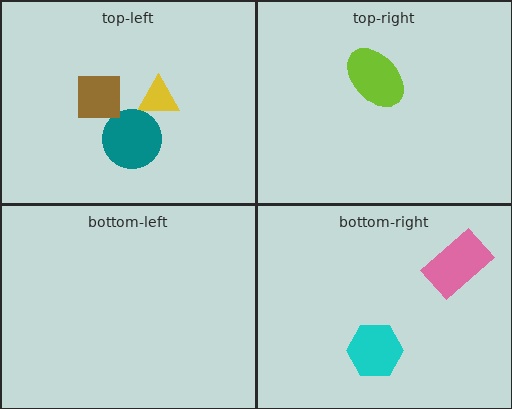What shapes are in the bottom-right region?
The cyan hexagon, the pink rectangle.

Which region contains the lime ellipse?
The top-right region.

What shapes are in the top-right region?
The lime ellipse.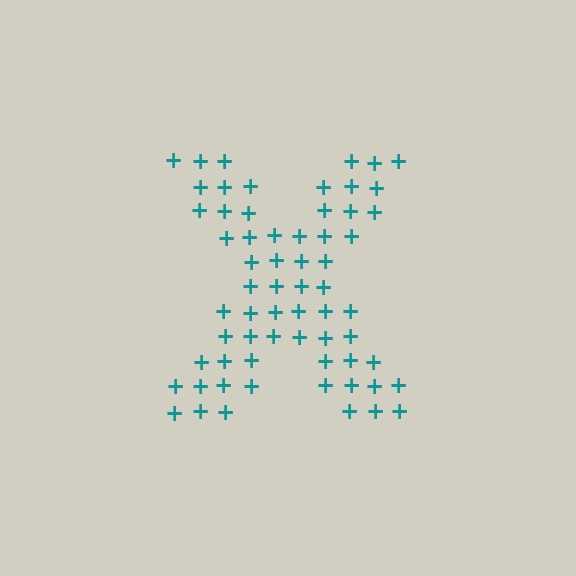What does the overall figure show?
The overall figure shows the letter X.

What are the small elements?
The small elements are plus signs.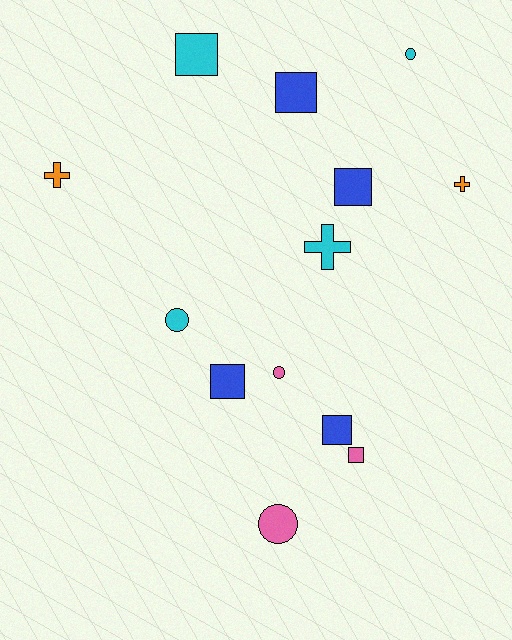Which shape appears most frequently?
Square, with 6 objects.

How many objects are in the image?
There are 13 objects.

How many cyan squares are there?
There is 1 cyan square.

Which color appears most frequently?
Cyan, with 4 objects.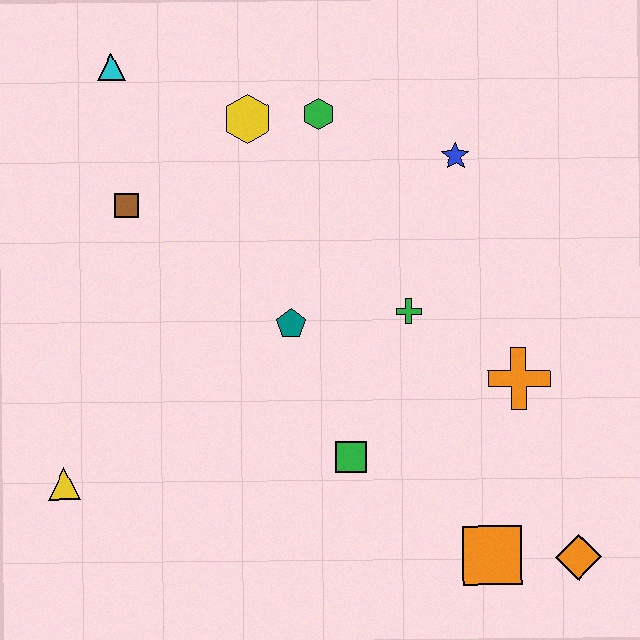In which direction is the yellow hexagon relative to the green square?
The yellow hexagon is above the green square.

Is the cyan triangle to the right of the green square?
No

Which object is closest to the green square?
The teal pentagon is closest to the green square.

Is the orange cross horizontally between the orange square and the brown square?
No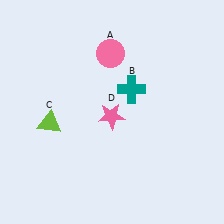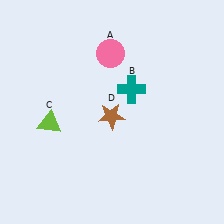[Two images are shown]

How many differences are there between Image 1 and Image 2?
There is 1 difference between the two images.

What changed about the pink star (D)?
In Image 1, D is pink. In Image 2, it changed to brown.